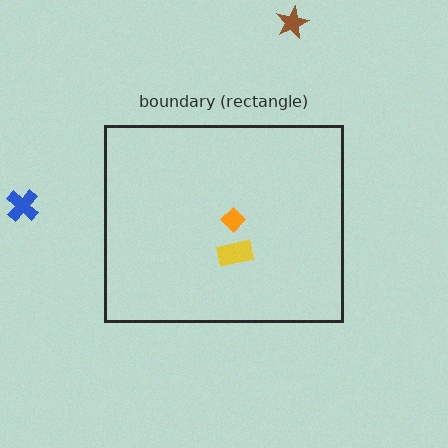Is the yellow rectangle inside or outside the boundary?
Inside.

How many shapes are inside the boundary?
2 inside, 2 outside.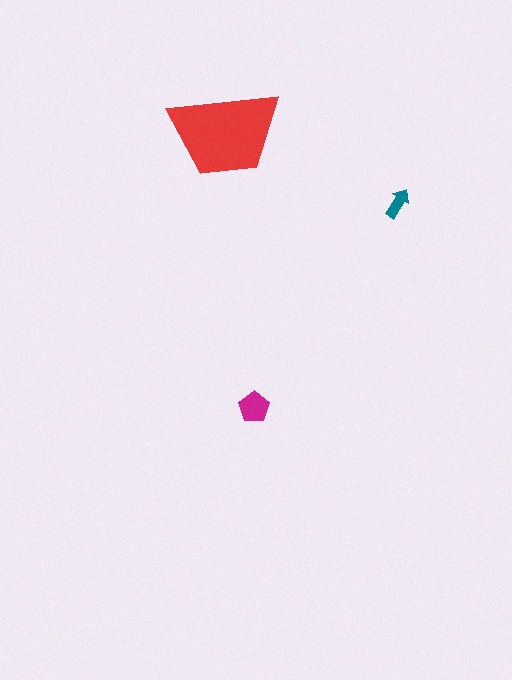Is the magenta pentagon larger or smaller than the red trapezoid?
Smaller.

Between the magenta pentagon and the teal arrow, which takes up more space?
The magenta pentagon.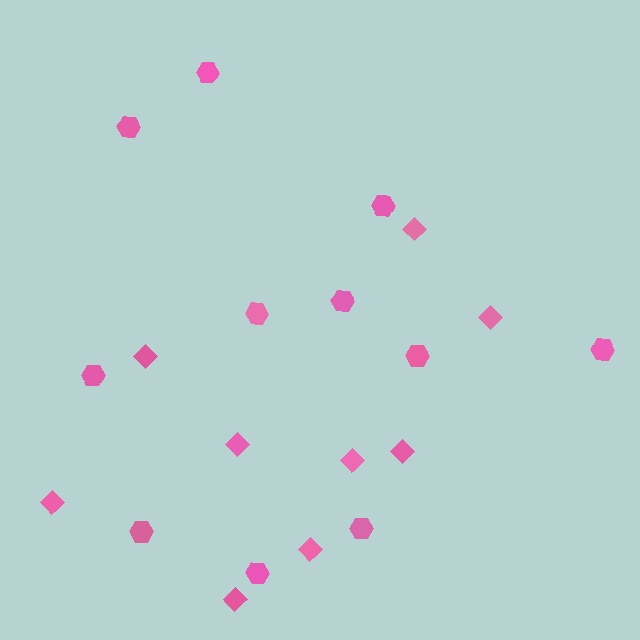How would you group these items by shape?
There are 2 groups: one group of diamonds (9) and one group of hexagons (11).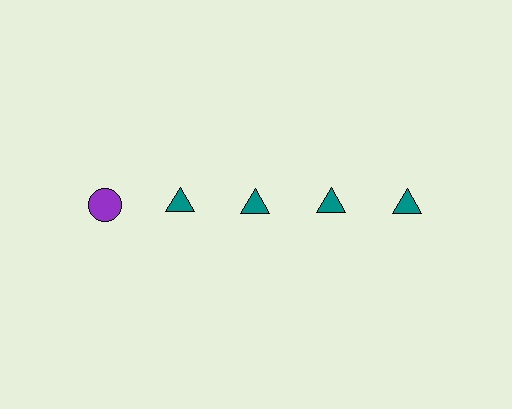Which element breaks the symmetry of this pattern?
The purple circle in the top row, leftmost column breaks the symmetry. All other shapes are teal triangles.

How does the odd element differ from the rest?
It differs in both color (purple instead of teal) and shape (circle instead of triangle).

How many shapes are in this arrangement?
There are 5 shapes arranged in a grid pattern.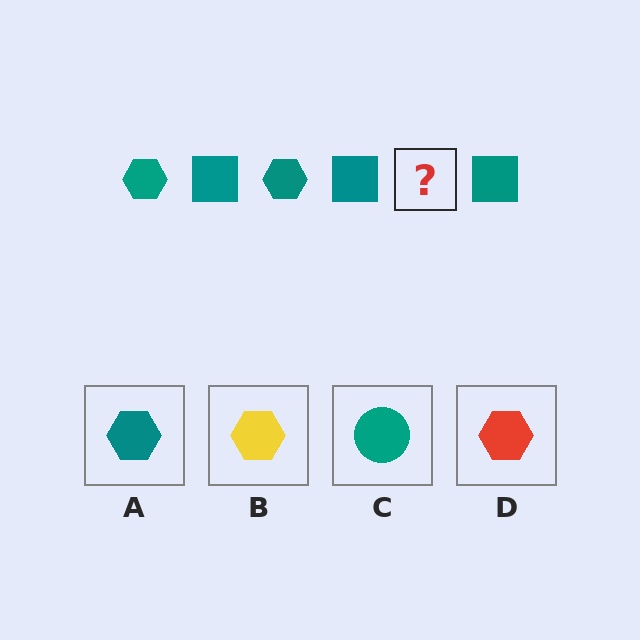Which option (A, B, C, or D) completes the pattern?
A.